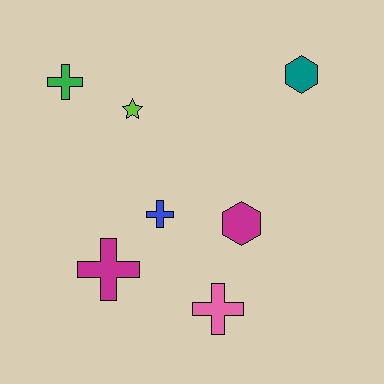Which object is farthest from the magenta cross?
The teal hexagon is farthest from the magenta cross.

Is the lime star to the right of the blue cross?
No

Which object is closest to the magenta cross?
The blue cross is closest to the magenta cross.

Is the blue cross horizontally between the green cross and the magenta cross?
No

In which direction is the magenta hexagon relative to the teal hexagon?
The magenta hexagon is below the teal hexagon.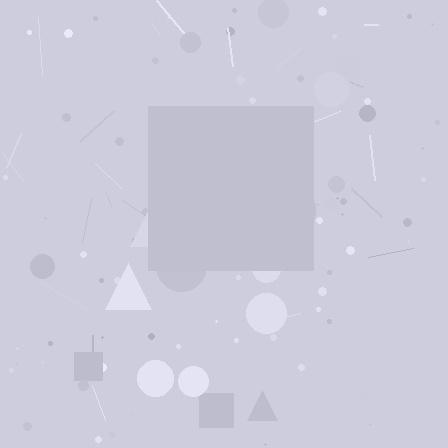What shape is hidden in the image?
A square is hidden in the image.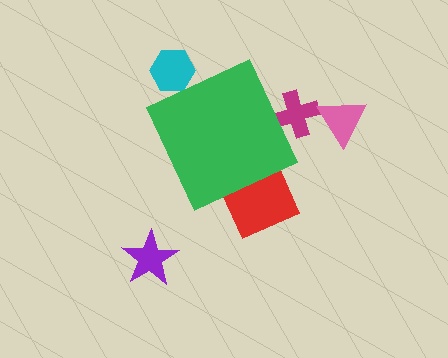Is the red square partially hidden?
Yes, the red square is partially hidden behind the green diamond.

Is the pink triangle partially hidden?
No, the pink triangle is fully visible.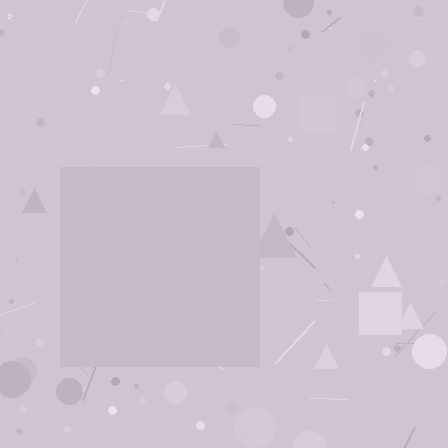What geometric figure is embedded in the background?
A square is embedded in the background.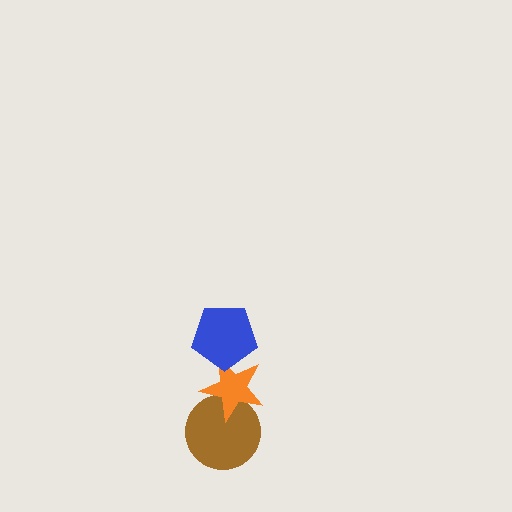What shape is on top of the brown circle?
The orange star is on top of the brown circle.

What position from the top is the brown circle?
The brown circle is 3rd from the top.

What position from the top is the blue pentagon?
The blue pentagon is 1st from the top.